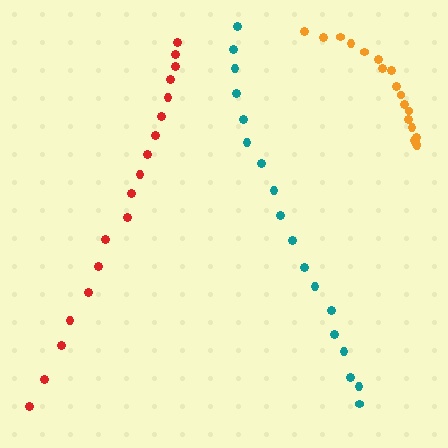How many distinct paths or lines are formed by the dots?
There are 3 distinct paths.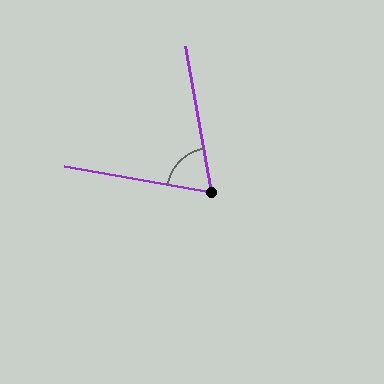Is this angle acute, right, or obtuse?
It is acute.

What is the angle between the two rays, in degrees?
Approximately 70 degrees.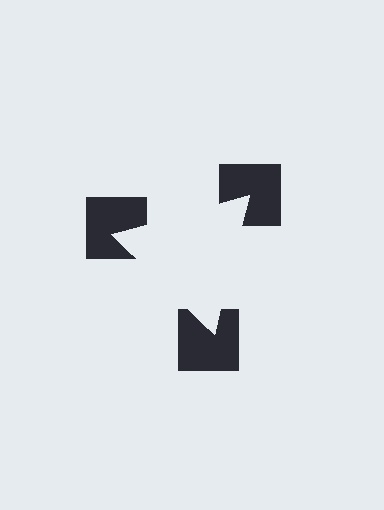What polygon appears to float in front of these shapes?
An illusory triangle — its edges are inferred from the aligned wedge cuts in the notched squares, not physically drawn.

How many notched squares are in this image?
There are 3 — one at each vertex of the illusory triangle.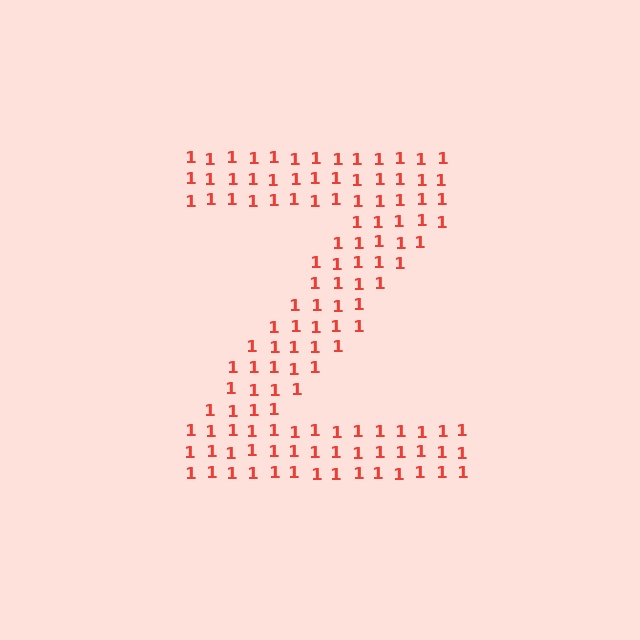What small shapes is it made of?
It is made of small digit 1's.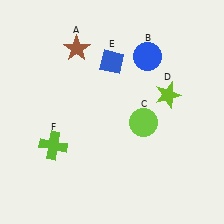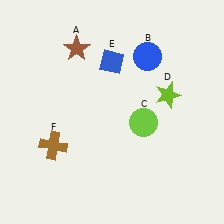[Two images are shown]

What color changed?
The cross (F) changed from lime in Image 1 to brown in Image 2.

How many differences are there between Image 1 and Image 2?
There is 1 difference between the two images.